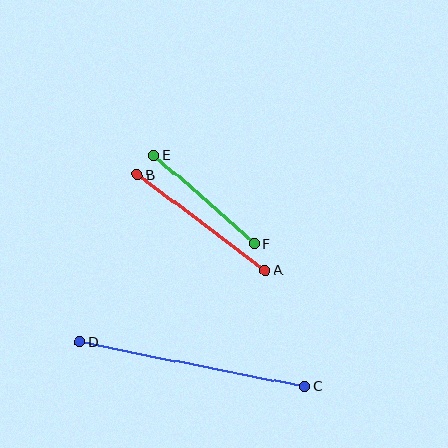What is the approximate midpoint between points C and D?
The midpoint is at approximately (192, 364) pixels.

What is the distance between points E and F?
The distance is approximately 134 pixels.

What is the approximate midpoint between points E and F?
The midpoint is at approximately (204, 199) pixels.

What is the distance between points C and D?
The distance is approximately 229 pixels.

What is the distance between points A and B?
The distance is approximately 160 pixels.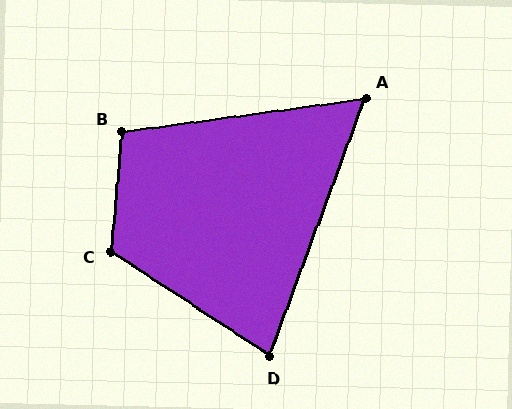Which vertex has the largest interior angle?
C, at approximately 118 degrees.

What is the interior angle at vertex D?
Approximately 77 degrees (acute).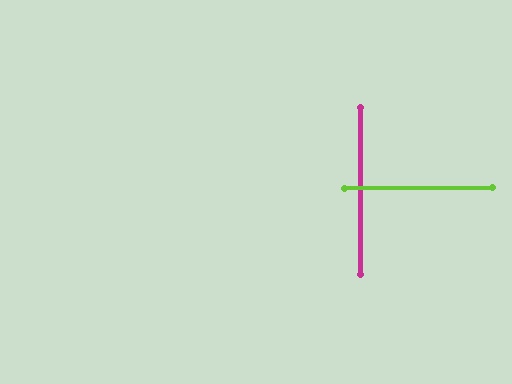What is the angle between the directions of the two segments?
Approximately 89 degrees.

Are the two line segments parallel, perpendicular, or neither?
Perpendicular — they meet at approximately 89°.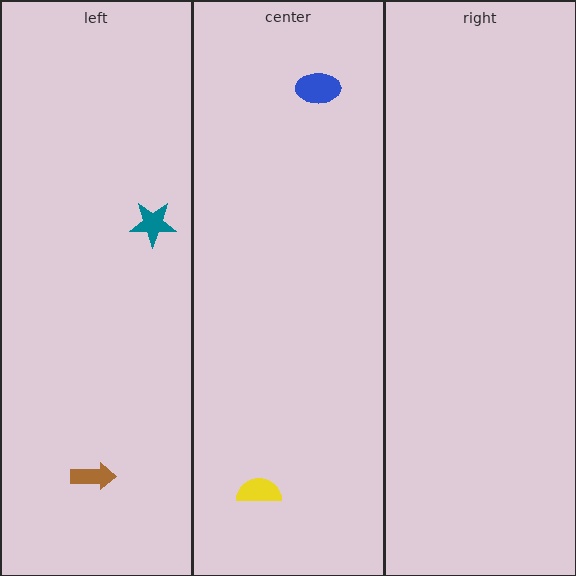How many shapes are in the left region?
2.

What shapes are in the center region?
The blue ellipse, the yellow semicircle.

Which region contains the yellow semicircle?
The center region.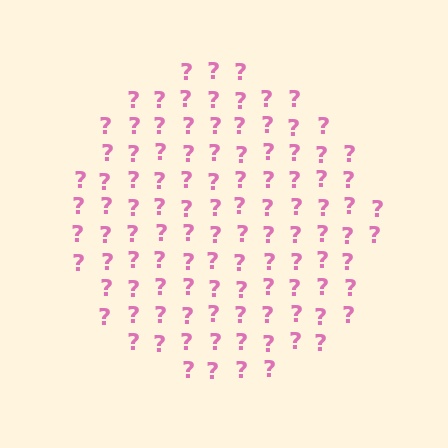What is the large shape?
The large shape is a circle.